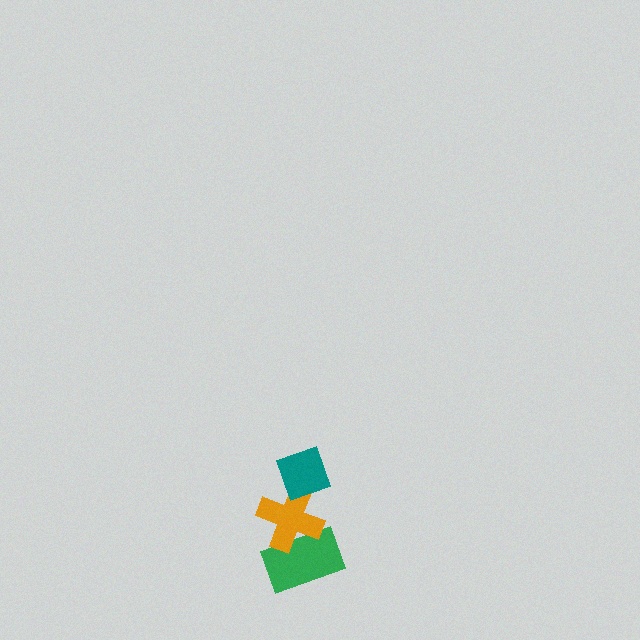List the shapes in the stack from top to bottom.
From top to bottom: the teal diamond, the orange cross, the green rectangle.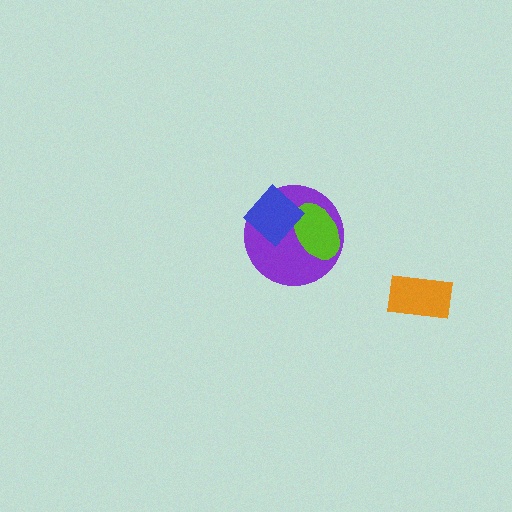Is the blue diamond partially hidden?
No, no other shape covers it.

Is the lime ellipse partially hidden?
Yes, it is partially covered by another shape.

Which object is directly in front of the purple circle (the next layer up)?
The lime ellipse is directly in front of the purple circle.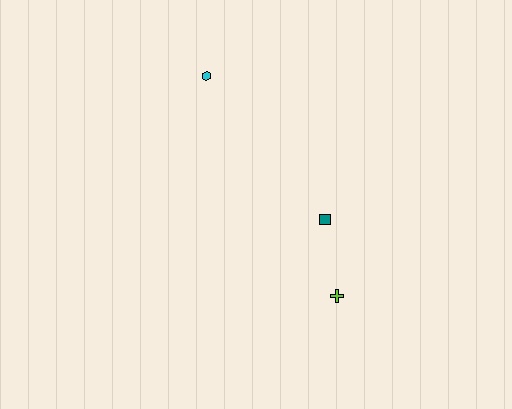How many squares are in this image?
There is 1 square.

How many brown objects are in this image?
There are no brown objects.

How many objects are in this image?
There are 3 objects.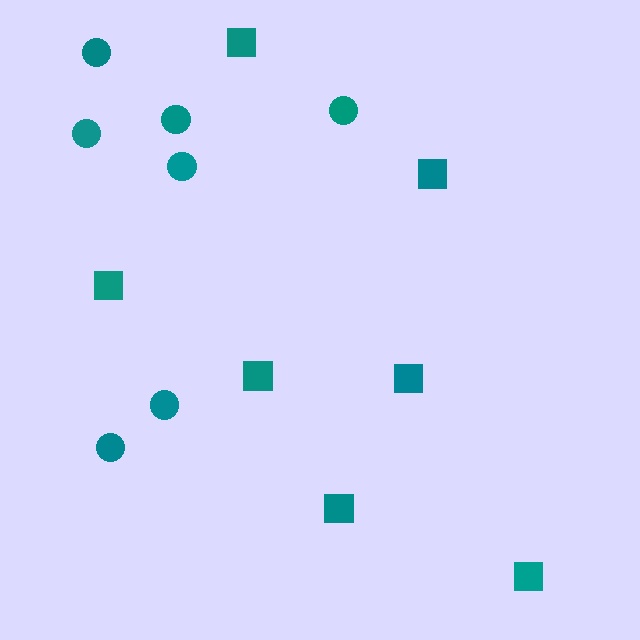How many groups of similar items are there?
There are 2 groups: one group of circles (7) and one group of squares (7).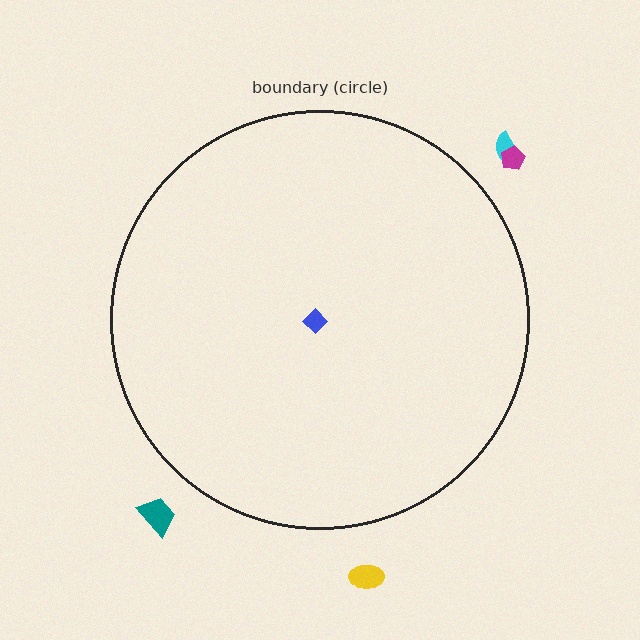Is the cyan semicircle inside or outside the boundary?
Outside.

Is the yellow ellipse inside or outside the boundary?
Outside.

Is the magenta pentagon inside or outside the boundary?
Outside.